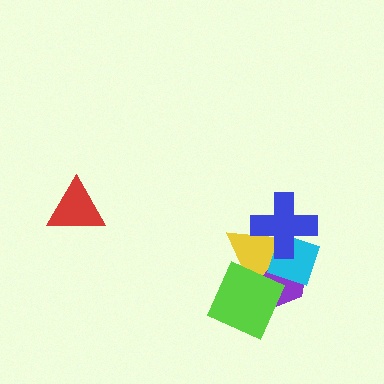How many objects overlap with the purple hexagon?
4 objects overlap with the purple hexagon.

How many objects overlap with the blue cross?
3 objects overlap with the blue cross.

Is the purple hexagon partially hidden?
Yes, it is partially covered by another shape.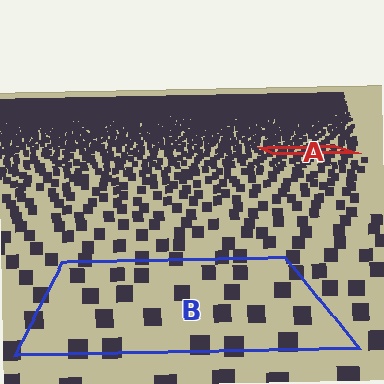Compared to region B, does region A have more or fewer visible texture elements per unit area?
Region A has more texture elements per unit area — they are packed more densely because it is farther away.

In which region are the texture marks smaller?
The texture marks are smaller in region A, because it is farther away.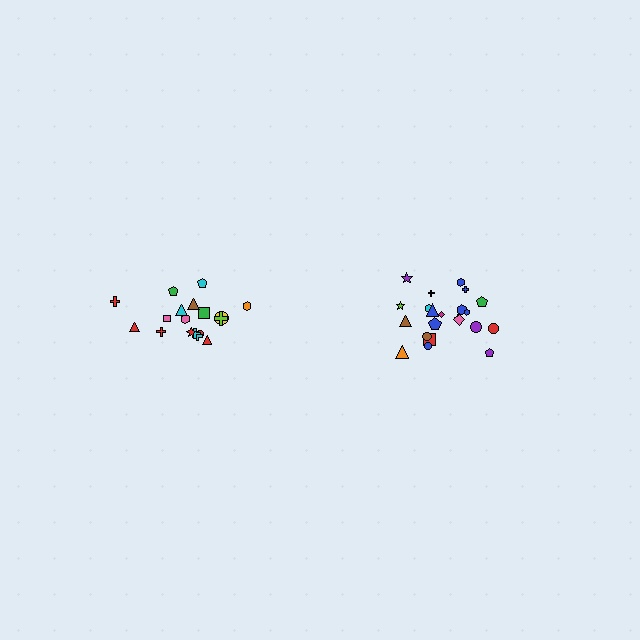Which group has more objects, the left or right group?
The right group.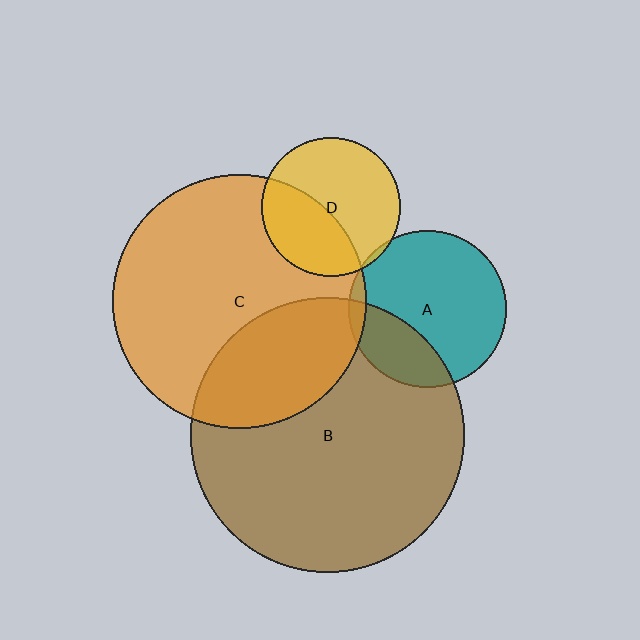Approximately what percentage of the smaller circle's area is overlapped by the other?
Approximately 5%.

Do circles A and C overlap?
Yes.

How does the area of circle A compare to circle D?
Approximately 1.3 times.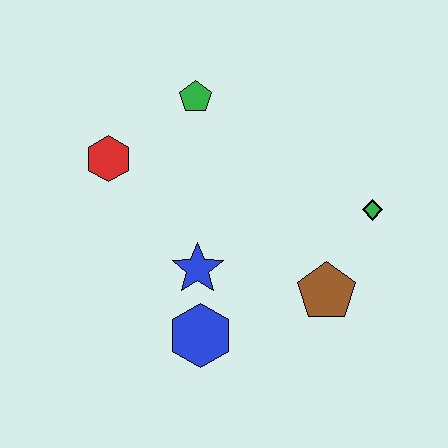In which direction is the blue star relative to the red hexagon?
The blue star is below the red hexagon.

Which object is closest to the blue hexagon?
The blue star is closest to the blue hexagon.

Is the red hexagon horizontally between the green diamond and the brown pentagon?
No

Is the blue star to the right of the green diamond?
No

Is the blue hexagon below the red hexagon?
Yes